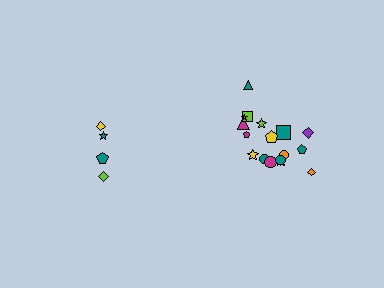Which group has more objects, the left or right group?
The right group.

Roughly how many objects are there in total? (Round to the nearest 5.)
Roughly 20 objects in total.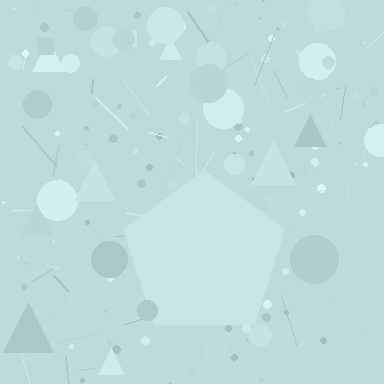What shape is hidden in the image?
A pentagon is hidden in the image.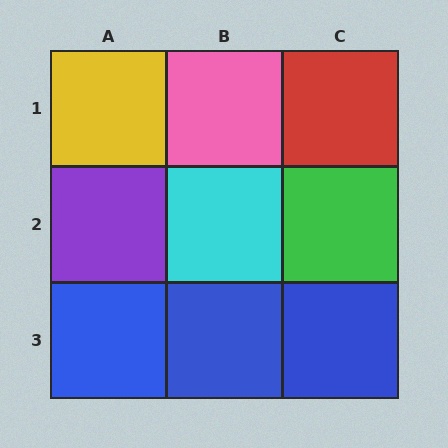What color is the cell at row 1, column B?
Pink.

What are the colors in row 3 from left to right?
Blue, blue, blue.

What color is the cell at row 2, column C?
Green.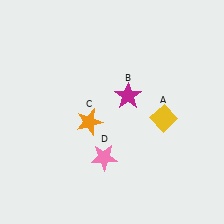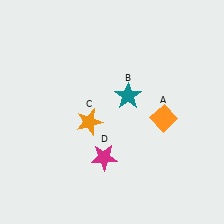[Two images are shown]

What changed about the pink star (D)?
In Image 1, D is pink. In Image 2, it changed to magenta.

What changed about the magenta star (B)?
In Image 1, B is magenta. In Image 2, it changed to teal.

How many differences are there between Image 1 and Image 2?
There are 3 differences between the two images.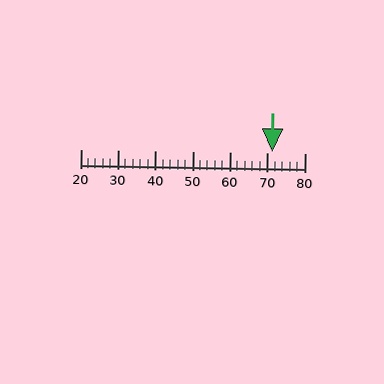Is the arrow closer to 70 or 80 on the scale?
The arrow is closer to 70.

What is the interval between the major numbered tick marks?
The major tick marks are spaced 10 units apart.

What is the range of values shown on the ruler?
The ruler shows values from 20 to 80.